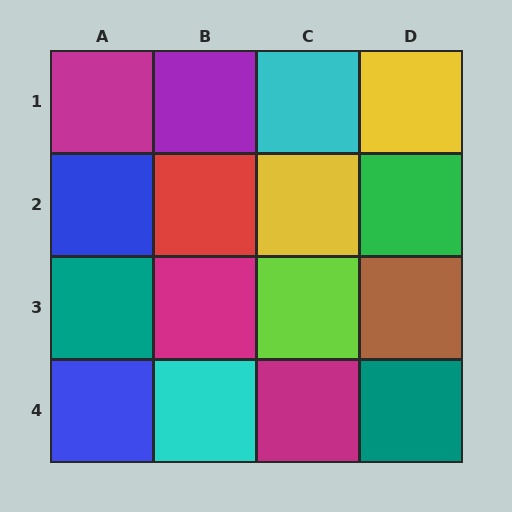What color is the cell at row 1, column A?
Magenta.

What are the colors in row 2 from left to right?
Blue, red, yellow, green.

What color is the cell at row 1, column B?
Purple.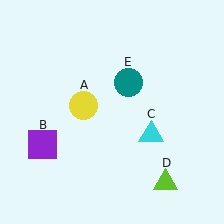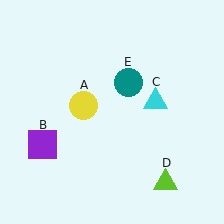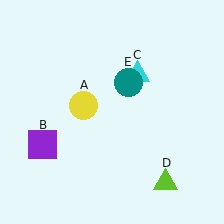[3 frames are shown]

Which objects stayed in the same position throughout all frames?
Yellow circle (object A) and purple square (object B) and lime triangle (object D) and teal circle (object E) remained stationary.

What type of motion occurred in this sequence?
The cyan triangle (object C) rotated counterclockwise around the center of the scene.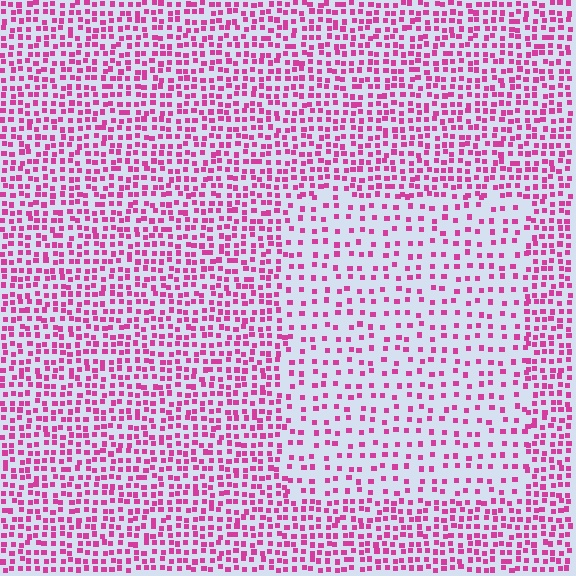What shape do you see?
I see a rectangle.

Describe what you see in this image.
The image contains small magenta elements arranged at two different densities. A rectangle-shaped region is visible where the elements are less densely packed than the surrounding area.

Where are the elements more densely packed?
The elements are more densely packed outside the rectangle boundary.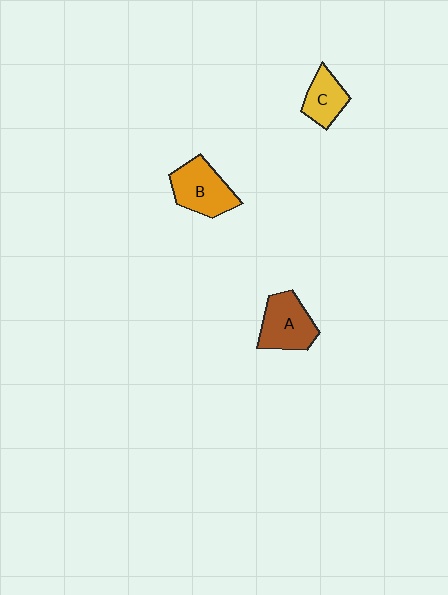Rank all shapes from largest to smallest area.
From largest to smallest: B (orange), A (brown), C (yellow).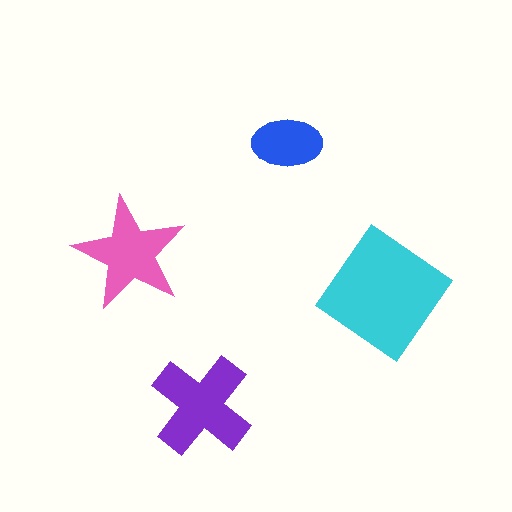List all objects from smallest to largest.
The blue ellipse, the pink star, the purple cross, the cyan diamond.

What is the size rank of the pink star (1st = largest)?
3rd.